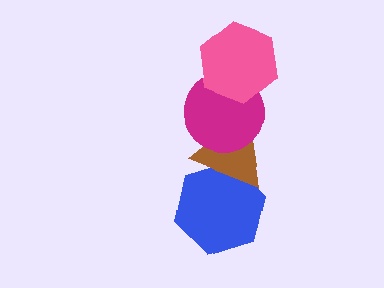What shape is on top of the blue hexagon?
The brown triangle is on top of the blue hexagon.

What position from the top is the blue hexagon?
The blue hexagon is 4th from the top.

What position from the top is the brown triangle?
The brown triangle is 3rd from the top.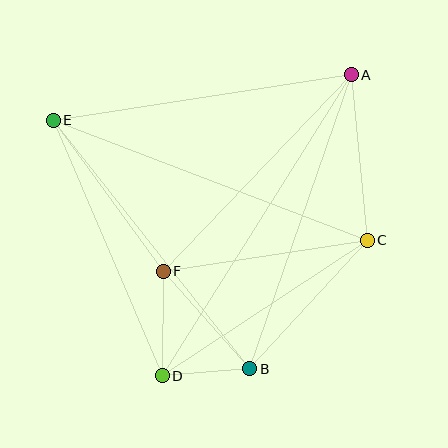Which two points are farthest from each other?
Points A and D are farthest from each other.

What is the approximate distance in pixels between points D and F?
The distance between D and F is approximately 104 pixels.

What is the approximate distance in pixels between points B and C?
The distance between B and C is approximately 174 pixels.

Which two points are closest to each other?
Points B and D are closest to each other.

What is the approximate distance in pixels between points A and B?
The distance between A and B is approximately 311 pixels.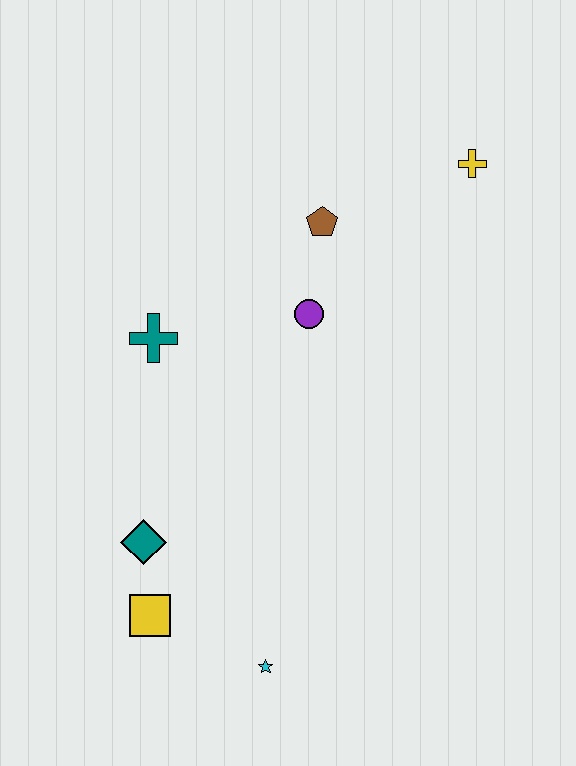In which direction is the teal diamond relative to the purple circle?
The teal diamond is below the purple circle.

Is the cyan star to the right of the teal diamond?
Yes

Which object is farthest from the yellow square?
The yellow cross is farthest from the yellow square.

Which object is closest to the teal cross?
The purple circle is closest to the teal cross.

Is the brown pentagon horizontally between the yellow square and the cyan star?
No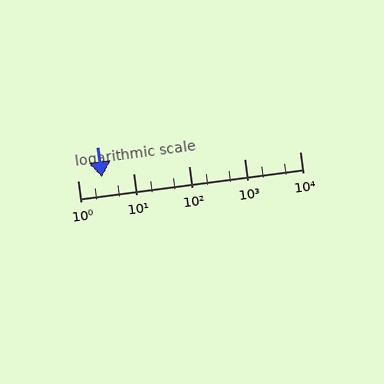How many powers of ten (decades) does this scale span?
The scale spans 4 decades, from 1 to 10000.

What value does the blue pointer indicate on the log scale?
The pointer indicates approximately 2.7.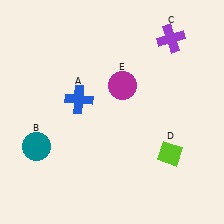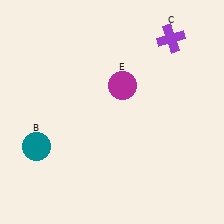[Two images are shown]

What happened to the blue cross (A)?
The blue cross (A) was removed in Image 2. It was in the top-left area of Image 1.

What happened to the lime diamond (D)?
The lime diamond (D) was removed in Image 2. It was in the bottom-right area of Image 1.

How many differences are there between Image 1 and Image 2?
There are 2 differences between the two images.